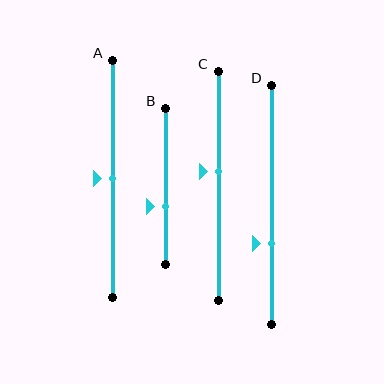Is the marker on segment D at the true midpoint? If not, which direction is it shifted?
No, the marker on segment D is shifted downward by about 16% of the segment length.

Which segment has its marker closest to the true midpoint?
Segment A has its marker closest to the true midpoint.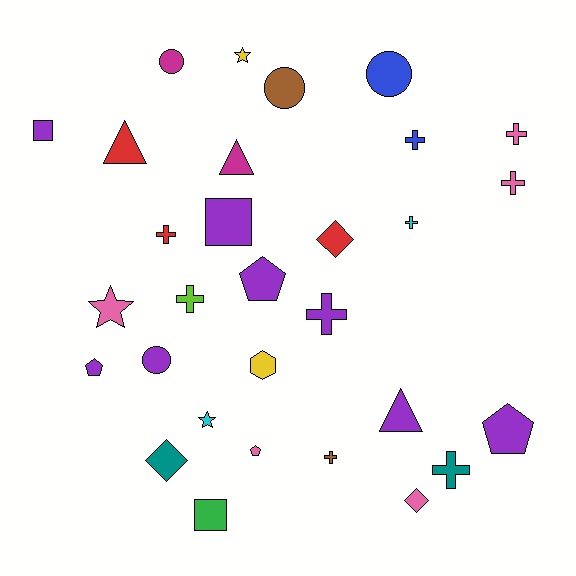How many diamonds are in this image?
There are 3 diamonds.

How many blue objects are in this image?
There are 2 blue objects.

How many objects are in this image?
There are 30 objects.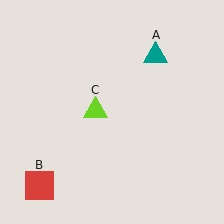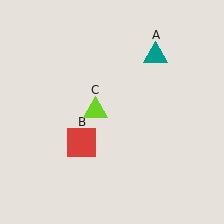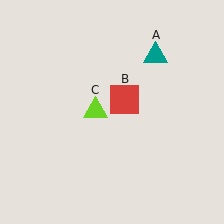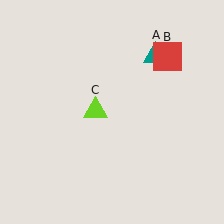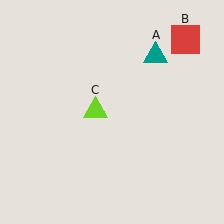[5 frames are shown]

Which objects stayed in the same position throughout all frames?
Teal triangle (object A) and lime triangle (object C) remained stationary.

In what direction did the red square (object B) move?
The red square (object B) moved up and to the right.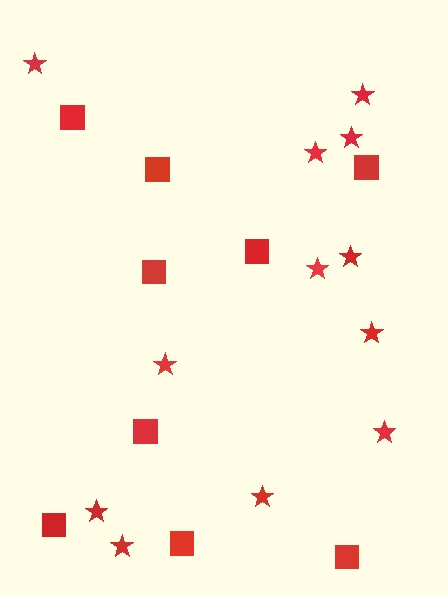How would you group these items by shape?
There are 2 groups: one group of squares (9) and one group of stars (12).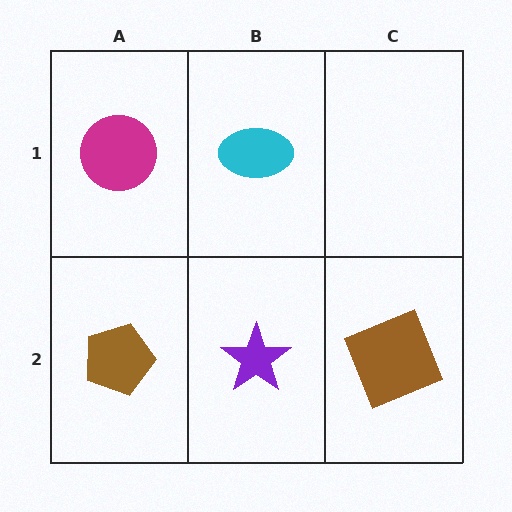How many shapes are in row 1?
2 shapes.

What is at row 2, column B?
A purple star.